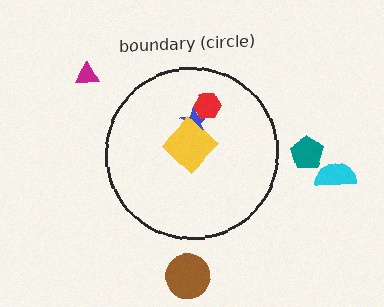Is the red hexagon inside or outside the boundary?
Inside.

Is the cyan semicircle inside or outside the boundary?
Outside.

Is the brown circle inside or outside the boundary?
Outside.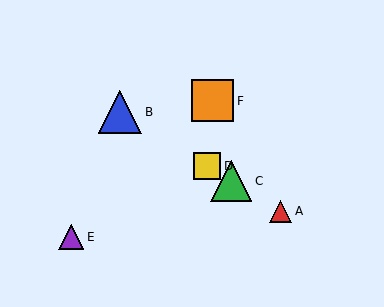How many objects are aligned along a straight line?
4 objects (A, B, C, D) are aligned along a straight line.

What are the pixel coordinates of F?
Object F is at (213, 101).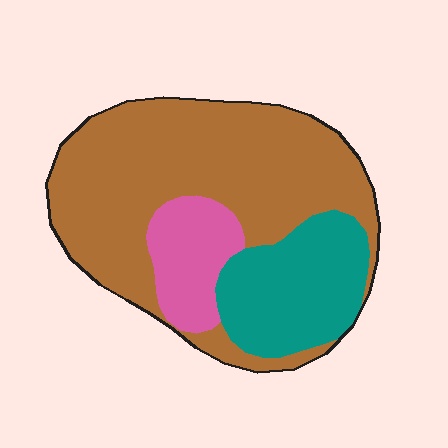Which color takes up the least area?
Pink, at roughly 15%.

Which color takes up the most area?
Brown, at roughly 65%.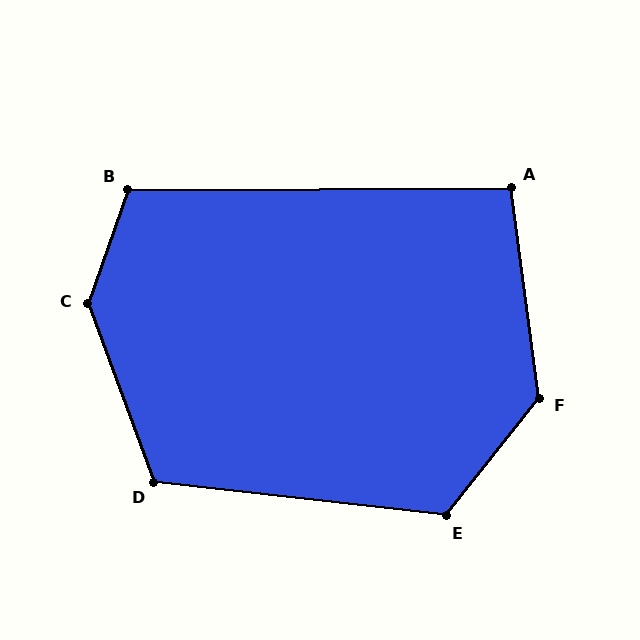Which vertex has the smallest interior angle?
A, at approximately 97 degrees.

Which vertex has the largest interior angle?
C, at approximately 141 degrees.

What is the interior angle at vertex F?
Approximately 134 degrees (obtuse).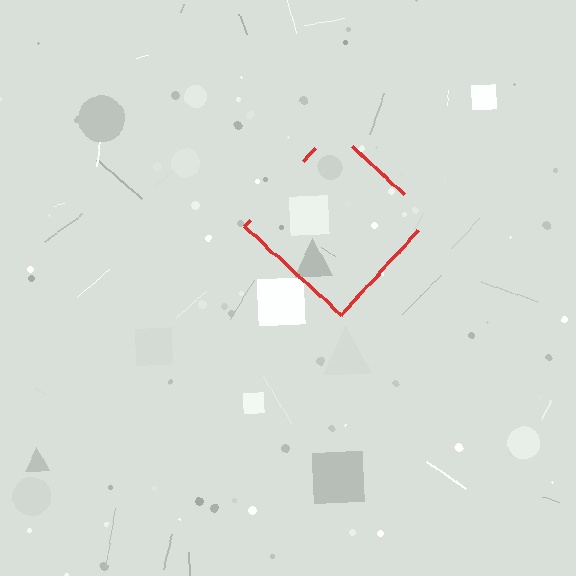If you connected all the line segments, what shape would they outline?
They would outline a diamond.